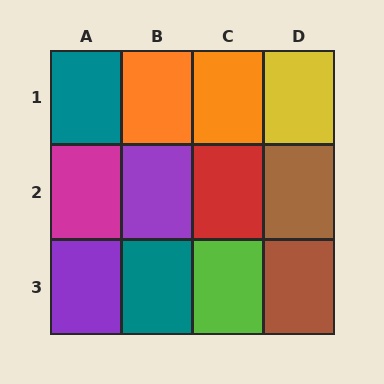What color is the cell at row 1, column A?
Teal.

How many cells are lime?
1 cell is lime.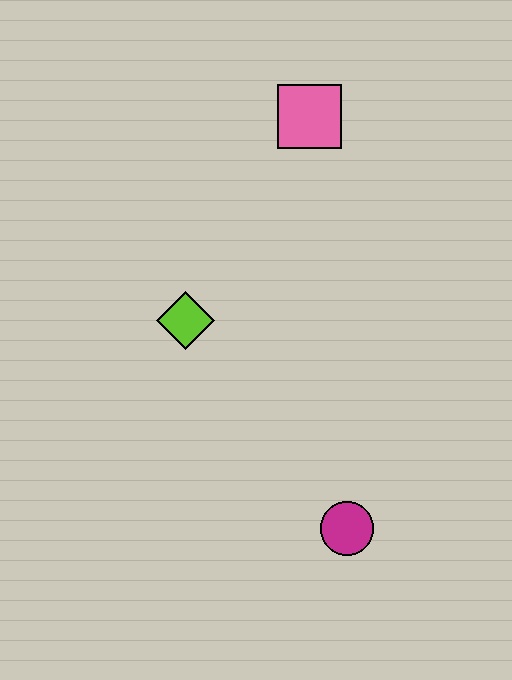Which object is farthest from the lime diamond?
The magenta circle is farthest from the lime diamond.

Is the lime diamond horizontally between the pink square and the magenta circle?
No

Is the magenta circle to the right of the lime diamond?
Yes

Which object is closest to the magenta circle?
The lime diamond is closest to the magenta circle.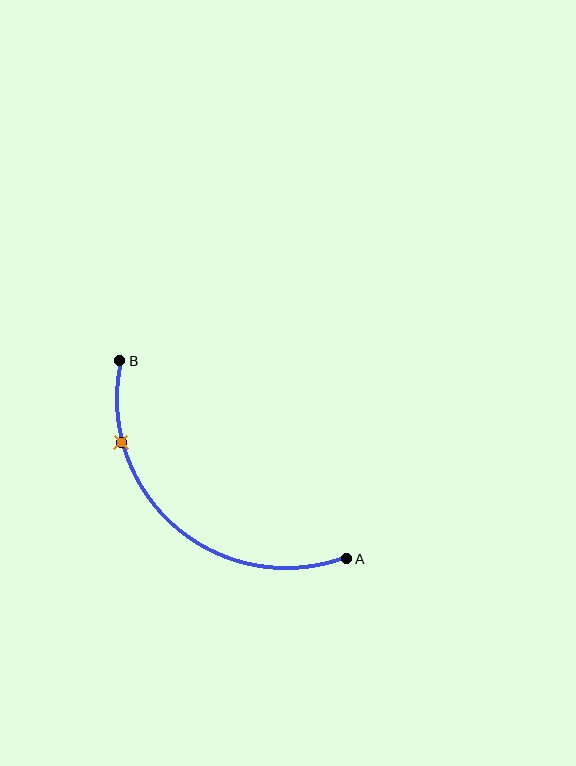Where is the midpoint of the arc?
The arc midpoint is the point on the curve farthest from the straight line joining A and B. It sits below and to the left of that line.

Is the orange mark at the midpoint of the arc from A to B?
No. The orange mark lies on the arc but is closer to endpoint B. The arc midpoint would be at the point on the curve equidistant along the arc from both A and B.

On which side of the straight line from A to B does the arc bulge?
The arc bulges below and to the left of the straight line connecting A and B.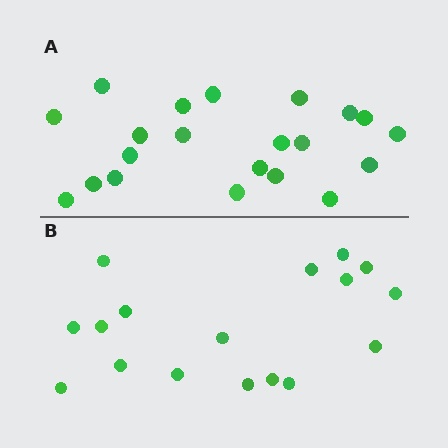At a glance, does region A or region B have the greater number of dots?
Region A (the top region) has more dots.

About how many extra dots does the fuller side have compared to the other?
Region A has about 4 more dots than region B.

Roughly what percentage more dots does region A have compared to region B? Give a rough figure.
About 25% more.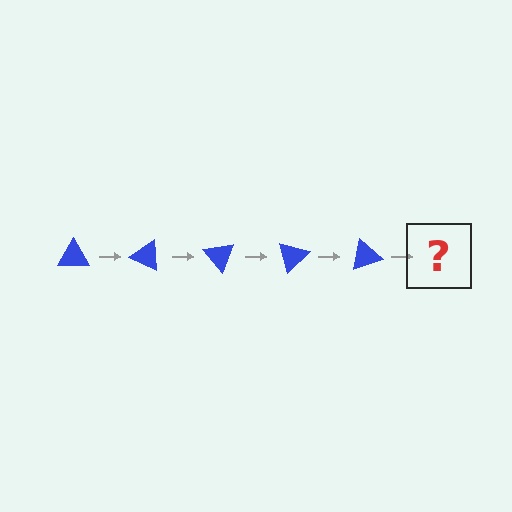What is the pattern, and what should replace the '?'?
The pattern is that the triangle rotates 25 degrees each step. The '?' should be a blue triangle rotated 125 degrees.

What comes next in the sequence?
The next element should be a blue triangle rotated 125 degrees.